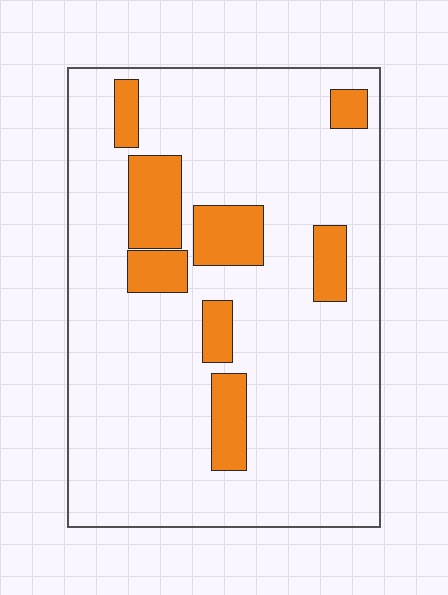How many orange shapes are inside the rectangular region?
8.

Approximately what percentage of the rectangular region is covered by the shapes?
Approximately 15%.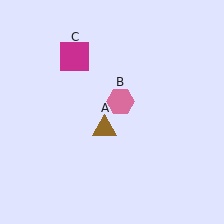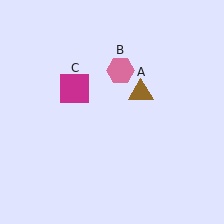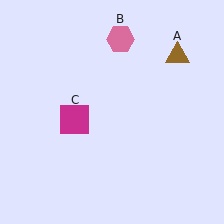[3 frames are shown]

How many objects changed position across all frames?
3 objects changed position: brown triangle (object A), pink hexagon (object B), magenta square (object C).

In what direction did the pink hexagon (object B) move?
The pink hexagon (object B) moved up.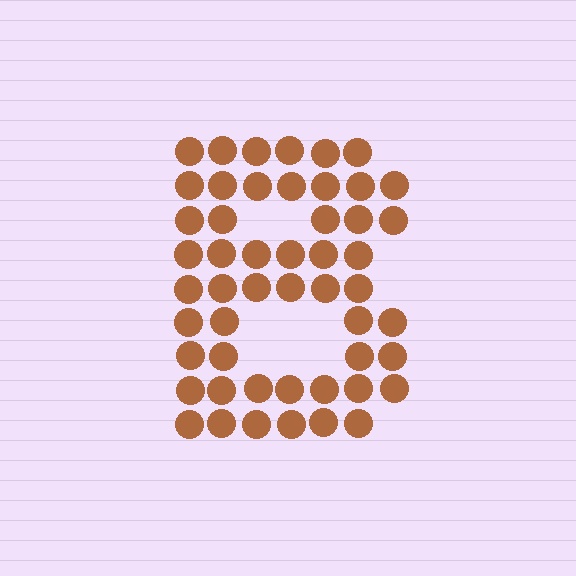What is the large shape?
The large shape is the letter B.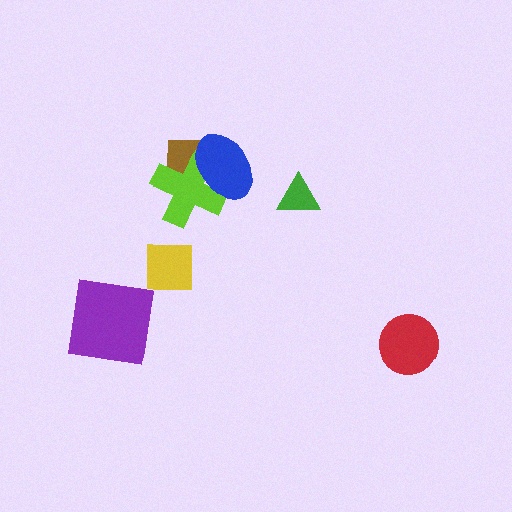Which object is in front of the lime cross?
The blue ellipse is in front of the lime cross.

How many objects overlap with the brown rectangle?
2 objects overlap with the brown rectangle.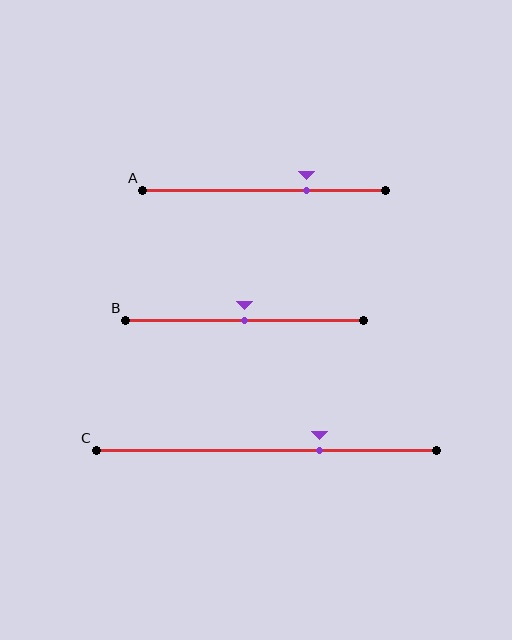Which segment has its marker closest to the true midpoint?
Segment B has its marker closest to the true midpoint.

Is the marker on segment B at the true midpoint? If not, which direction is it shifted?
Yes, the marker on segment B is at the true midpoint.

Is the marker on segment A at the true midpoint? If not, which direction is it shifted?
No, the marker on segment A is shifted to the right by about 17% of the segment length.